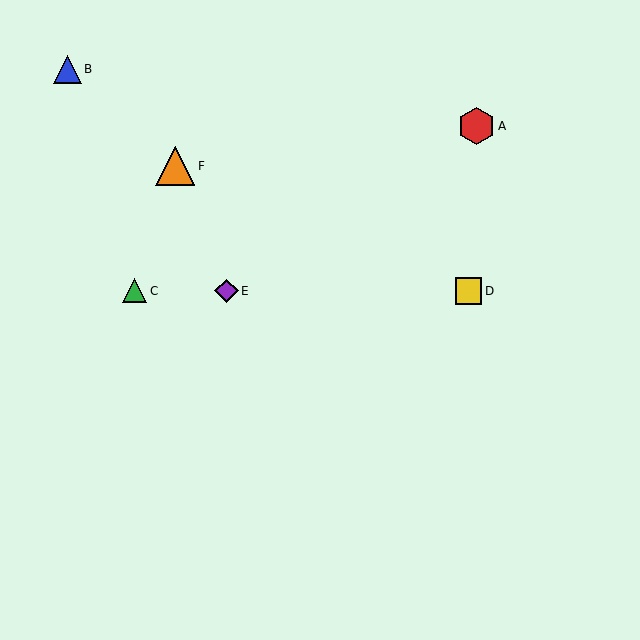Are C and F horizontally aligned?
No, C is at y≈291 and F is at y≈166.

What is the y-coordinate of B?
Object B is at y≈69.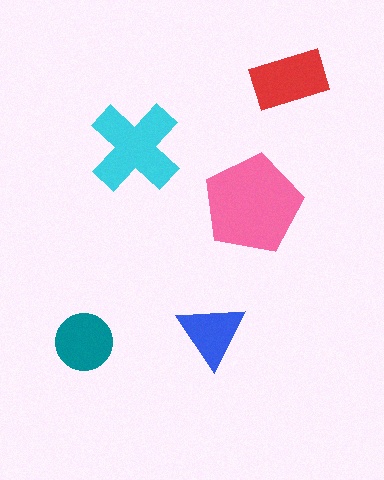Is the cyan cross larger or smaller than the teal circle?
Larger.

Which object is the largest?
The pink pentagon.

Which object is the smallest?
The blue triangle.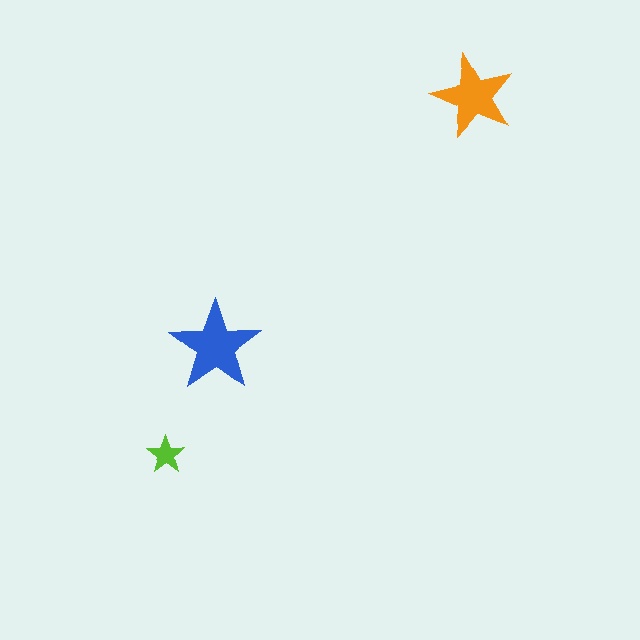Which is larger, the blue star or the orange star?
The blue one.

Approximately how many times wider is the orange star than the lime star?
About 2 times wider.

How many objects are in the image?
There are 3 objects in the image.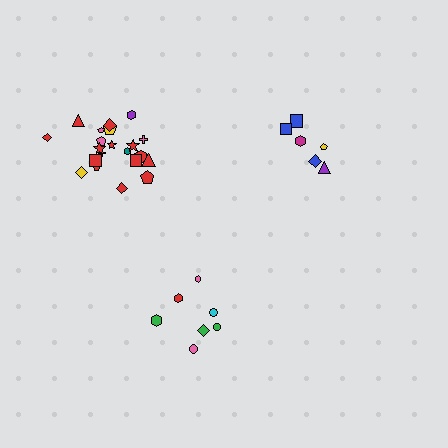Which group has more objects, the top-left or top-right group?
The top-left group.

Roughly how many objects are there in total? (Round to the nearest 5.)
Roughly 35 objects in total.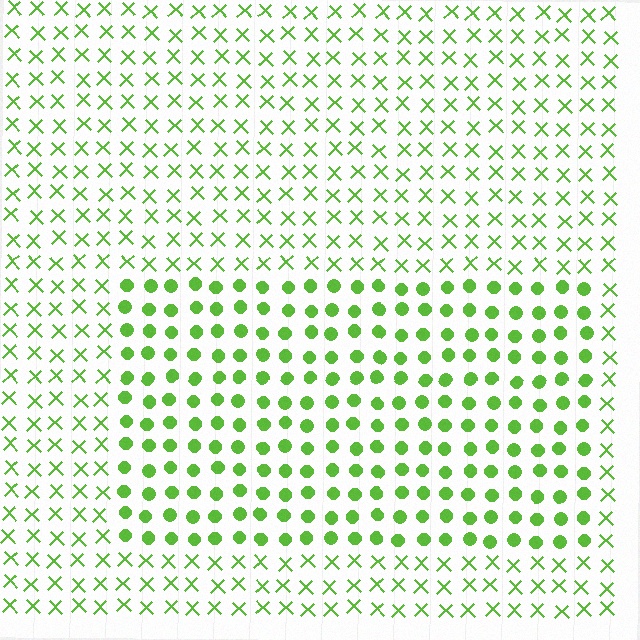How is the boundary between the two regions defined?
The boundary is defined by a change in element shape: circles inside vs. X marks outside. All elements share the same color and spacing.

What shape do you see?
I see a rectangle.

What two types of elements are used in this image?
The image uses circles inside the rectangle region and X marks outside it.